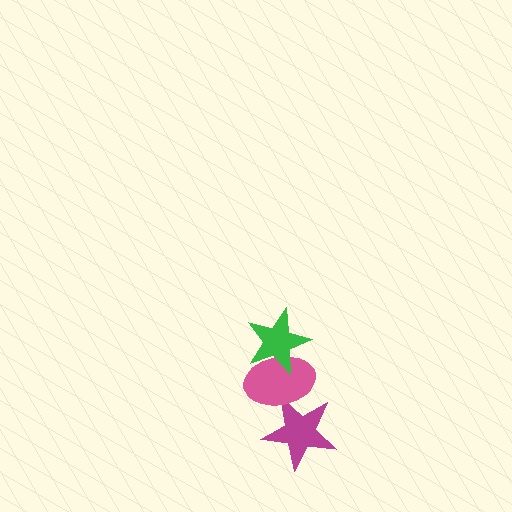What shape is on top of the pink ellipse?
The green star is on top of the pink ellipse.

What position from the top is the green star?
The green star is 1st from the top.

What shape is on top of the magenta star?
The pink ellipse is on top of the magenta star.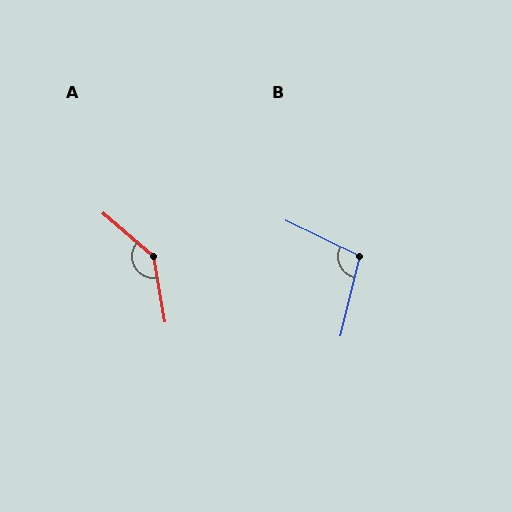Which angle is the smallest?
B, at approximately 102 degrees.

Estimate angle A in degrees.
Approximately 141 degrees.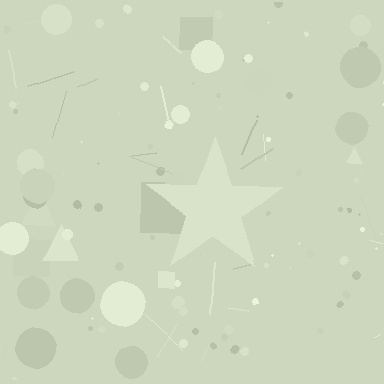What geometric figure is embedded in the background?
A star is embedded in the background.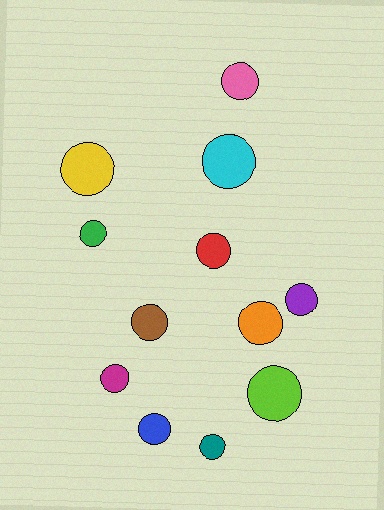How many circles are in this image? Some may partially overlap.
There are 12 circles.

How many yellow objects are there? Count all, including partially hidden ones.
There is 1 yellow object.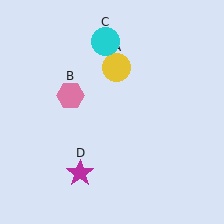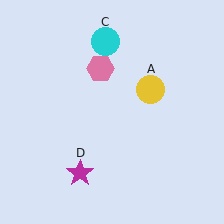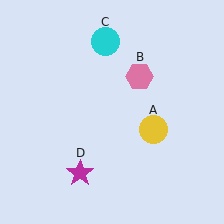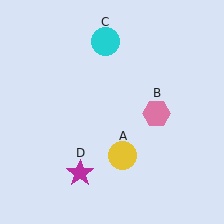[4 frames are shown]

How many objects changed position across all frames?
2 objects changed position: yellow circle (object A), pink hexagon (object B).